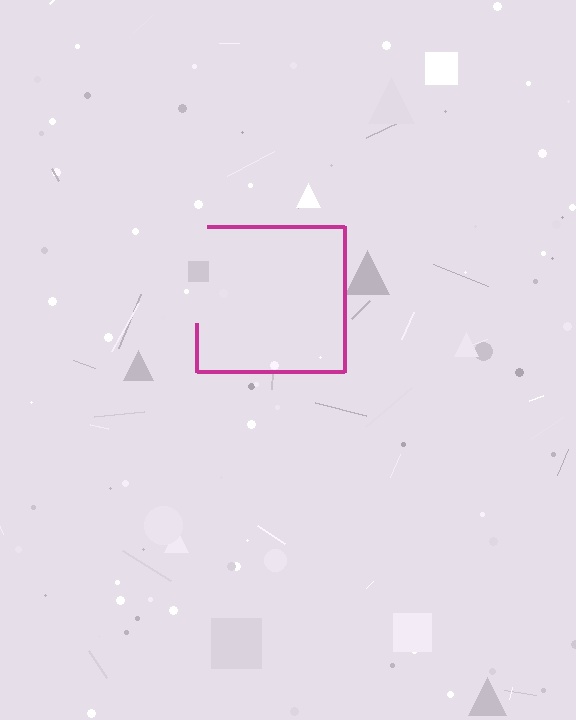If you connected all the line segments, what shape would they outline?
They would outline a square.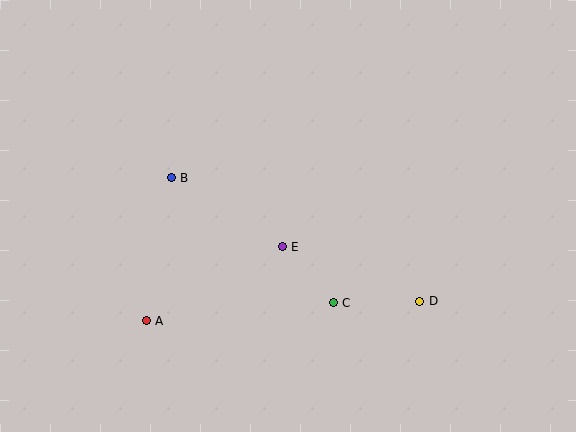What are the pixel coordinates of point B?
Point B is at (171, 178).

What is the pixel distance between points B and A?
The distance between B and A is 145 pixels.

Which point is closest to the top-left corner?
Point B is closest to the top-left corner.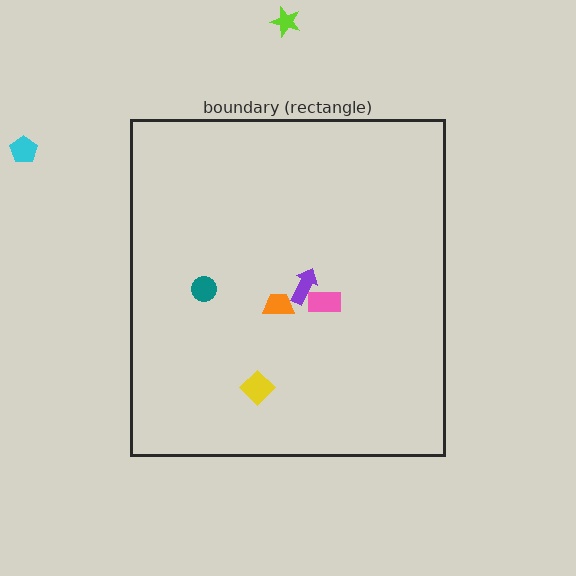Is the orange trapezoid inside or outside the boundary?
Inside.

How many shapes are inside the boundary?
5 inside, 2 outside.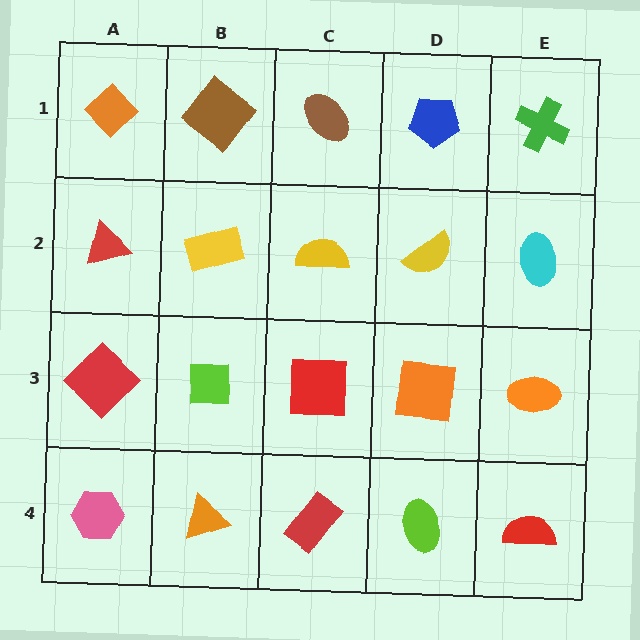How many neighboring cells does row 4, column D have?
3.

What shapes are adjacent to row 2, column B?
A brown diamond (row 1, column B), a lime square (row 3, column B), a red triangle (row 2, column A), a yellow semicircle (row 2, column C).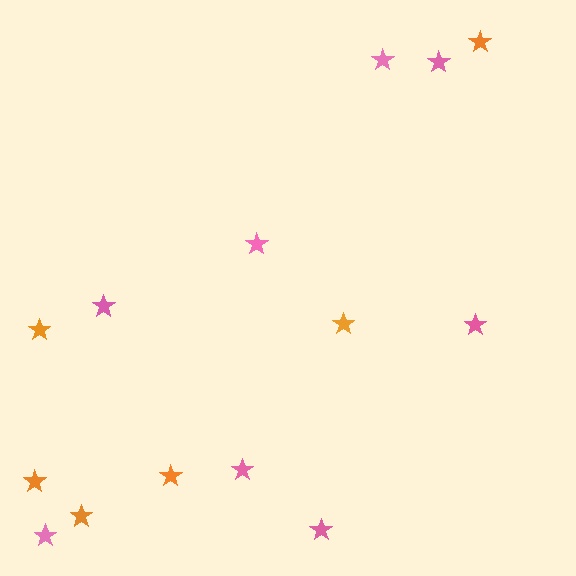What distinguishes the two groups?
There are 2 groups: one group of orange stars (6) and one group of pink stars (8).